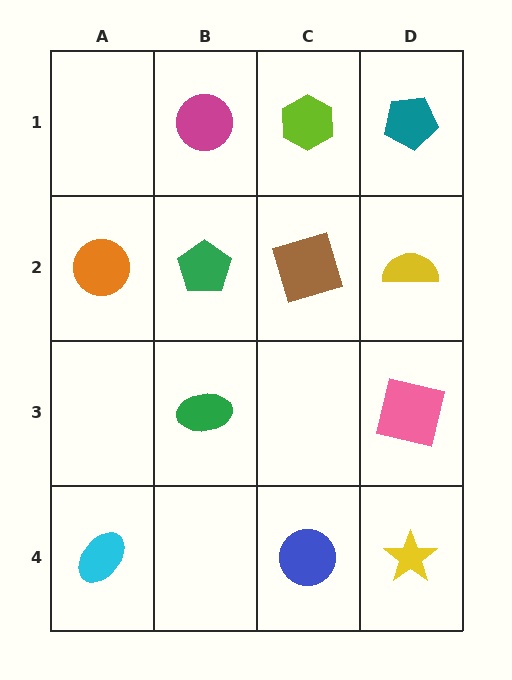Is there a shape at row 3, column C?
No, that cell is empty.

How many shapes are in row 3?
2 shapes.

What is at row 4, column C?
A blue circle.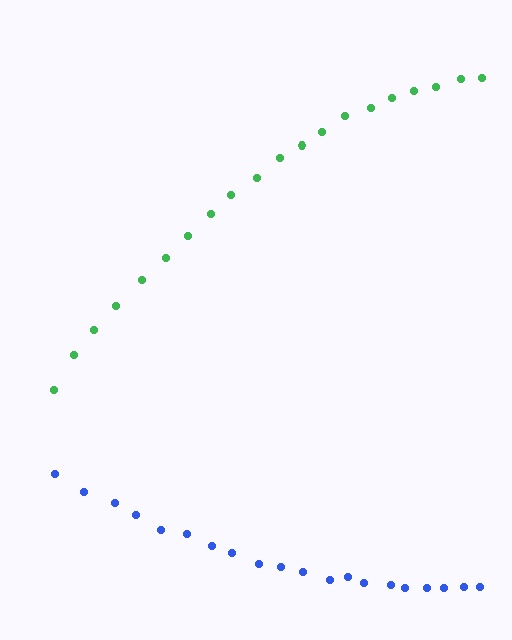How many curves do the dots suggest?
There are 2 distinct paths.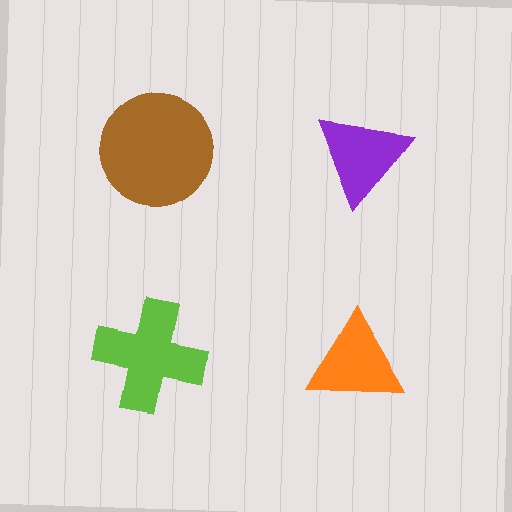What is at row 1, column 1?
A brown circle.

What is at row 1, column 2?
A purple triangle.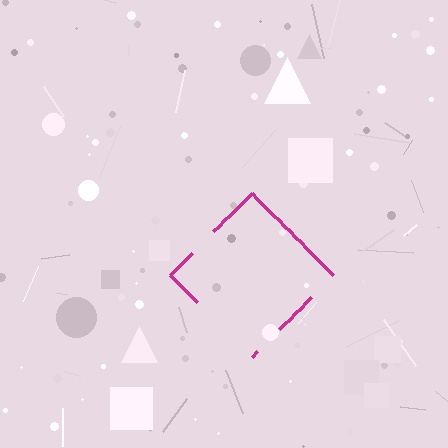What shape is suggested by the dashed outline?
The dashed outline suggests a diamond.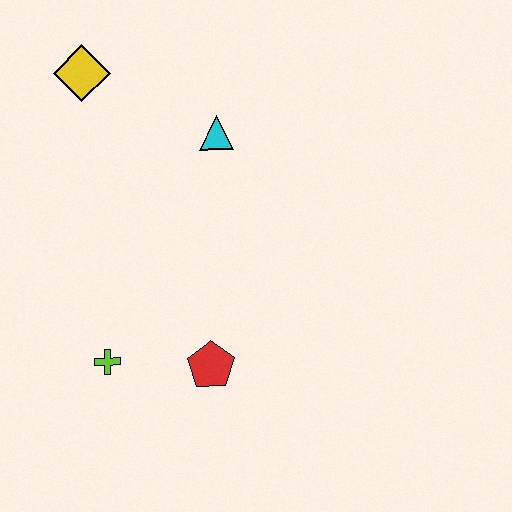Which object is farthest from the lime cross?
The yellow diamond is farthest from the lime cross.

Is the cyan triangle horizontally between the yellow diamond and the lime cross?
No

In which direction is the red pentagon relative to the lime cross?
The red pentagon is to the right of the lime cross.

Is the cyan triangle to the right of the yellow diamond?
Yes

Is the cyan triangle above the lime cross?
Yes